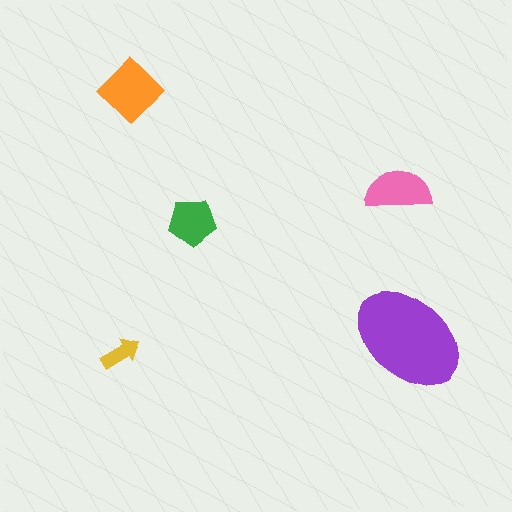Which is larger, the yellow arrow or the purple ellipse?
The purple ellipse.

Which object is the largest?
The purple ellipse.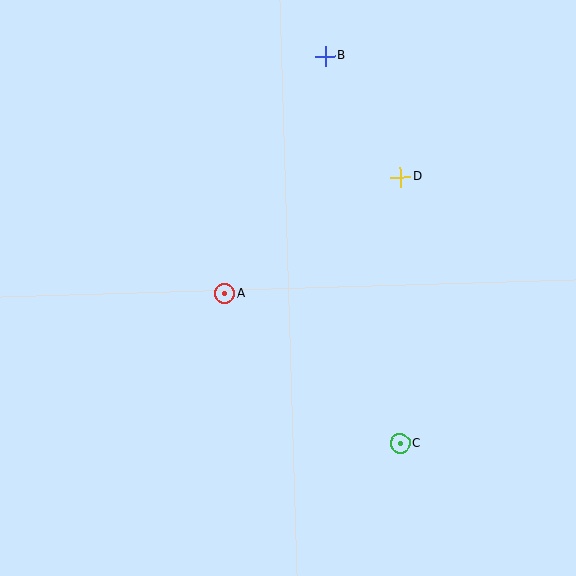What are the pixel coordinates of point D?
Point D is at (401, 177).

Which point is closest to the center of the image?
Point A at (225, 293) is closest to the center.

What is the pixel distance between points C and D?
The distance between C and D is 267 pixels.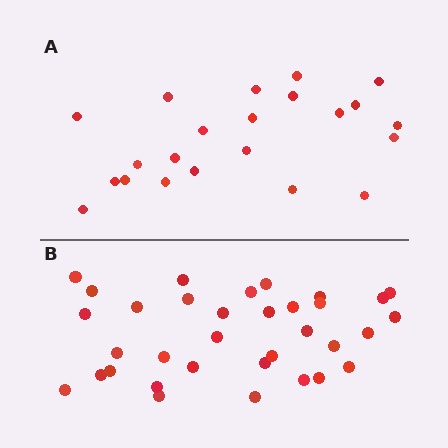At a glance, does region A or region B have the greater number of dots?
Region B (the bottom region) has more dots.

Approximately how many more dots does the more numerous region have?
Region B has roughly 12 or so more dots than region A.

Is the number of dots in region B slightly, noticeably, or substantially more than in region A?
Region B has substantially more. The ratio is roughly 1.5 to 1.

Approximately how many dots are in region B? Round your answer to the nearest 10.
About 30 dots. (The exact count is 34, which rounds to 30.)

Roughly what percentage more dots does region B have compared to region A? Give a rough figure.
About 55% more.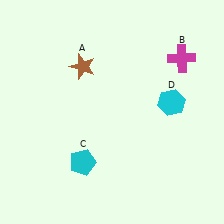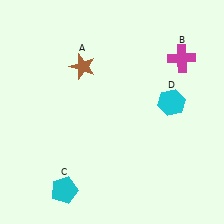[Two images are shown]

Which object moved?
The cyan pentagon (C) moved down.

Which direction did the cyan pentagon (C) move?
The cyan pentagon (C) moved down.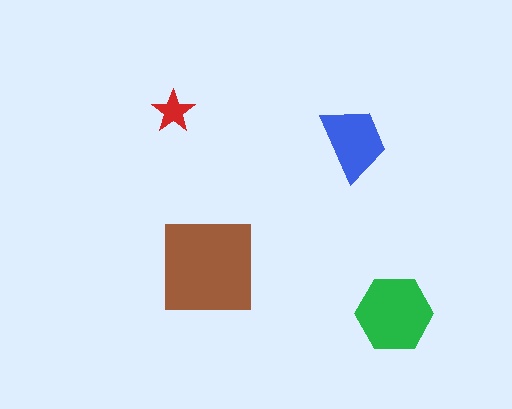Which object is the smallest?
The red star.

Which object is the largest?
The brown square.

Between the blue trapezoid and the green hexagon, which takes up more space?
The green hexagon.